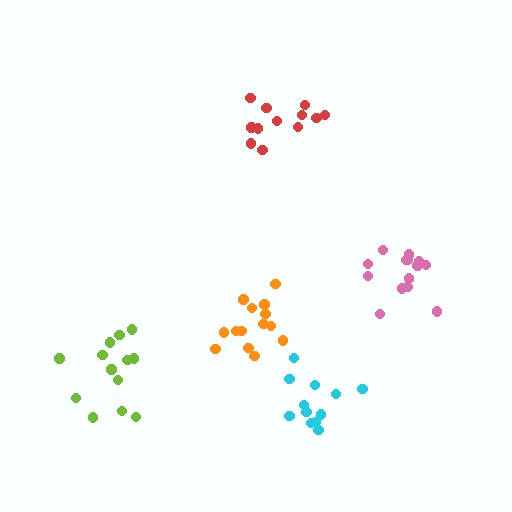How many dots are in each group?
Group 1: 15 dots, Group 2: 12 dots, Group 3: 13 dots, Group 4: 12 dots, Group 5: 14 dots (66 total).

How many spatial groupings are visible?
There are 5 spatial groupings.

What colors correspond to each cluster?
The clusters are colored: orange, red, lime, cyan, pink.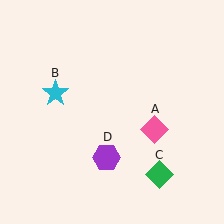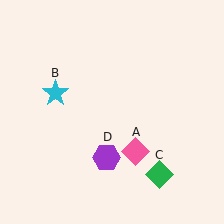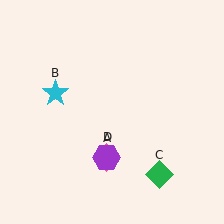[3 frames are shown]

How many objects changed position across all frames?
1 object changed position: pink diamond (object A).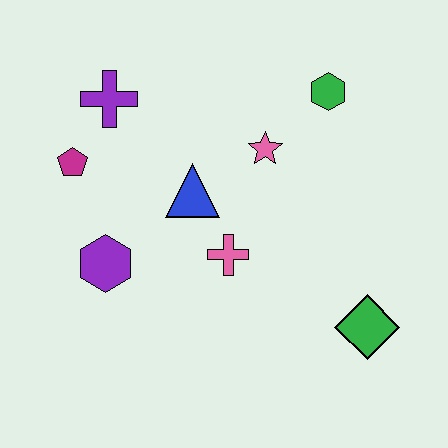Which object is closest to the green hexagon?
The pink star is closest to the green hexagon.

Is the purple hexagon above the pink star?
No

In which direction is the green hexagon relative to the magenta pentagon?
The green hexagon is to the right of the magenta pentagon.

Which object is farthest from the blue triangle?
The green diamond is farthest from the blue triangle.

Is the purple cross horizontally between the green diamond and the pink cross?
No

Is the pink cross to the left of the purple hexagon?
No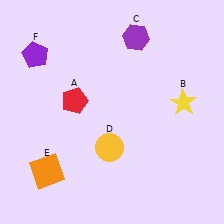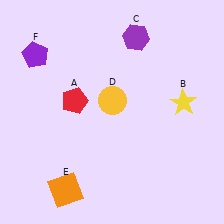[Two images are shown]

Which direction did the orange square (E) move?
The orange square (E) moved down.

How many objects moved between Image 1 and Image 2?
2 objects moved between the two images.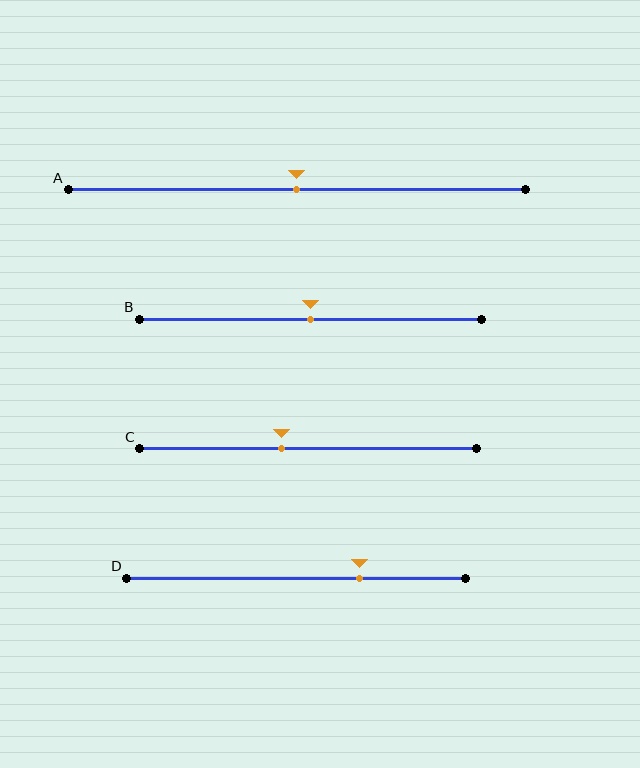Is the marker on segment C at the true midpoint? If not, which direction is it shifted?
No, the marker on segment C is shifted to the left by about 8% of the segment length.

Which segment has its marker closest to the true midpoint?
Segment A has its marker closest to the true midpoint.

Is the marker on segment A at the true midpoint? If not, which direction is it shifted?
Yes, the marker on segment A is at the true midpoint.